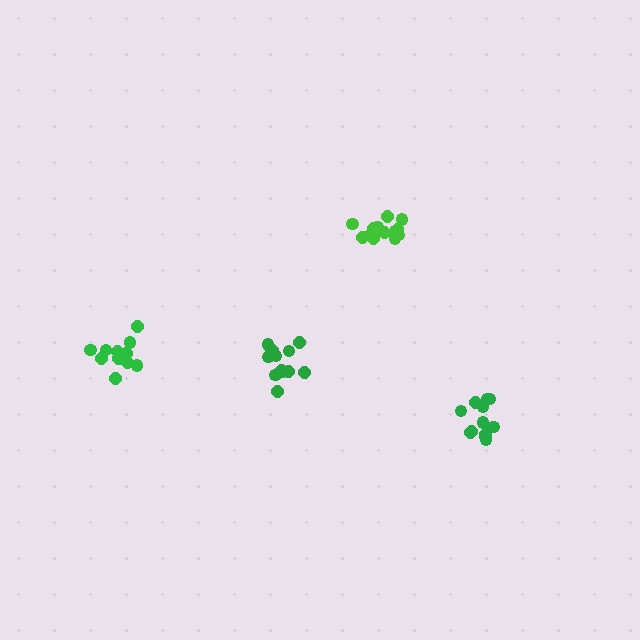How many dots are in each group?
Group 1: 12 dots, Group 2: 13 dots, Group 3: 13 dots, Group 4: 12 dots (50 total).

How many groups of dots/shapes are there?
There are 4 groups.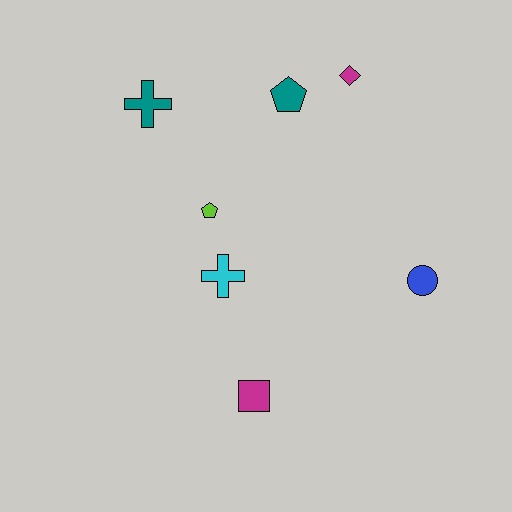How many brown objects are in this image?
There are no brown objects.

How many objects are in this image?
There are 7 objects.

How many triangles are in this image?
There are no triangles.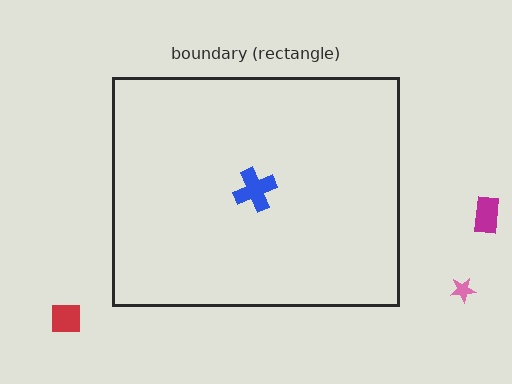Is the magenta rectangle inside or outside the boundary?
Outside.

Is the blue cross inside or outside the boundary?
Inside.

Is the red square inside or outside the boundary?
Outside.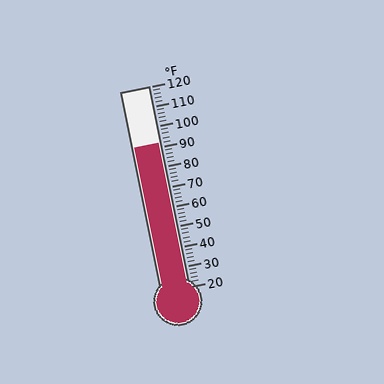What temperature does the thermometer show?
The thermometer shows approximately 92°F.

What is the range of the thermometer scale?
The thermometer scale ranges from 20°F to 120°F.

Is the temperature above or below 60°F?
The temperature is above 60°F.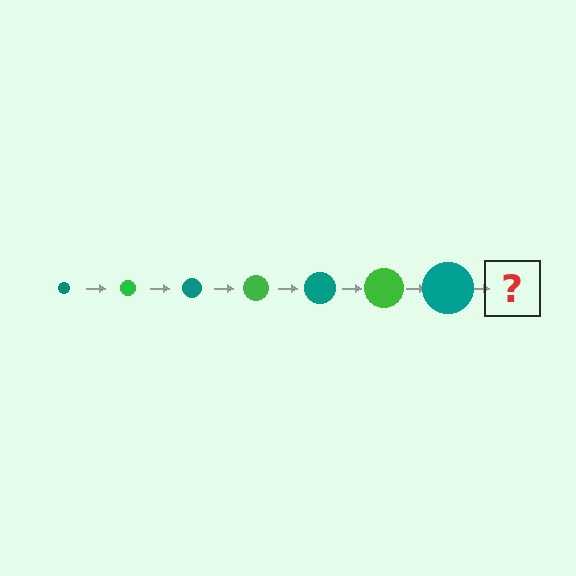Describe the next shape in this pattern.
It should be a green circle, larger than the previous one.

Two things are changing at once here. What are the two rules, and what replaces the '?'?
The two rules are that the circle grows larger each step and the color cycles through teal and green. The '?' should be a green circle, larger than the previous one.